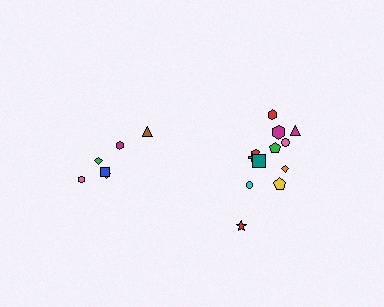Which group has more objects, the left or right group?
The right group.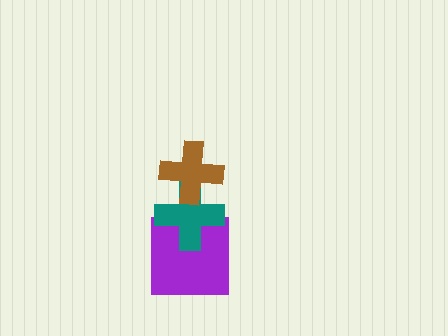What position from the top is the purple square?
The purple square is 3rd from the top.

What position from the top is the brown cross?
The brown cross is 1st from the top.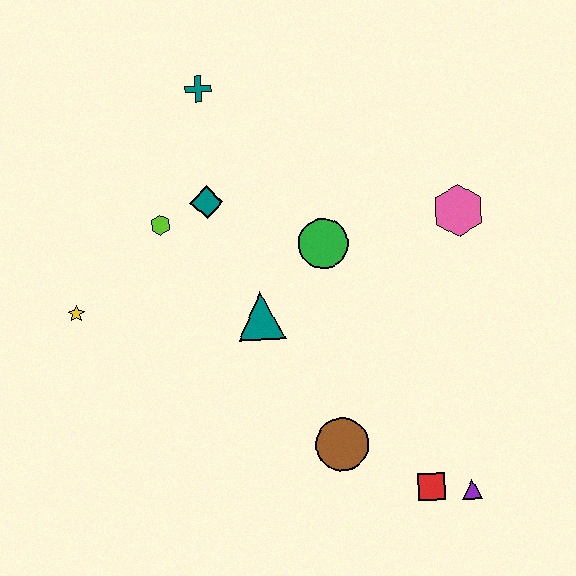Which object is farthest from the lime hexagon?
The purple triangle is farthest from the lime hexagon.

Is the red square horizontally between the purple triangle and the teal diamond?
Yes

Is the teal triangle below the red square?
No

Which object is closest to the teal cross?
The teal diamond is closest to the teal cross.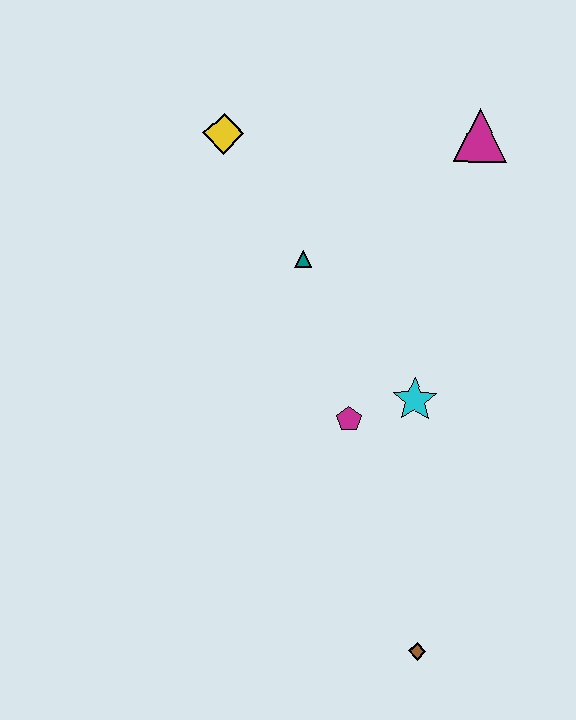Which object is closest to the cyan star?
The magenta pentagon is closest to the cyan star.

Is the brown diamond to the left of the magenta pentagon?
No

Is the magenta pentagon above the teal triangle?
No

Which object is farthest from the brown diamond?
The yellow diamond is farthest from the brown diamond.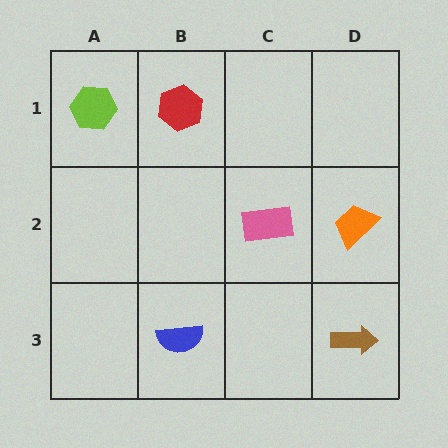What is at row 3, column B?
A blue semicircle.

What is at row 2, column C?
A pink rectangle.